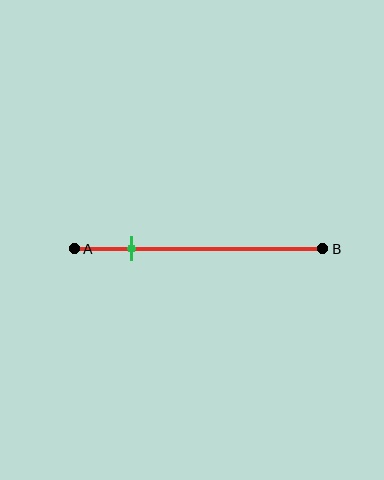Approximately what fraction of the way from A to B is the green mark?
The green mark is approximately 25% of the way from A to B.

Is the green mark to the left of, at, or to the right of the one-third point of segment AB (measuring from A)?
The green mark is to the left of the one-third point of segment AB.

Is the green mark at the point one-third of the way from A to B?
No, the mark is at about 25% from A, not at the 33% one-third point.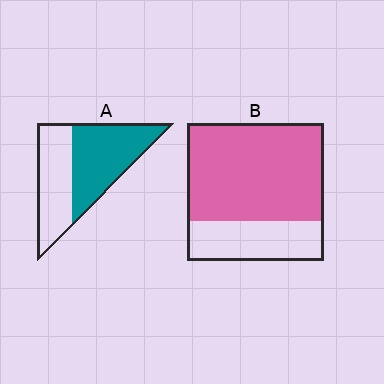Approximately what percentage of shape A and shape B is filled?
A is approximately 55% and B is approximately 70%.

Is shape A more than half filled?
Yes.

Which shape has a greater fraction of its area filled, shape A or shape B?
Shape B.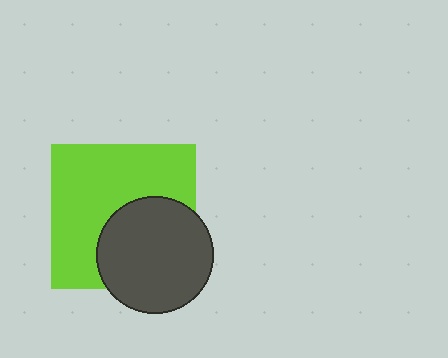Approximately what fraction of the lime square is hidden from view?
Roughly 39% of the lime square is hidden behind the dark gray circle.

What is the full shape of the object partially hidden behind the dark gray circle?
The partially hidden object is a lime square.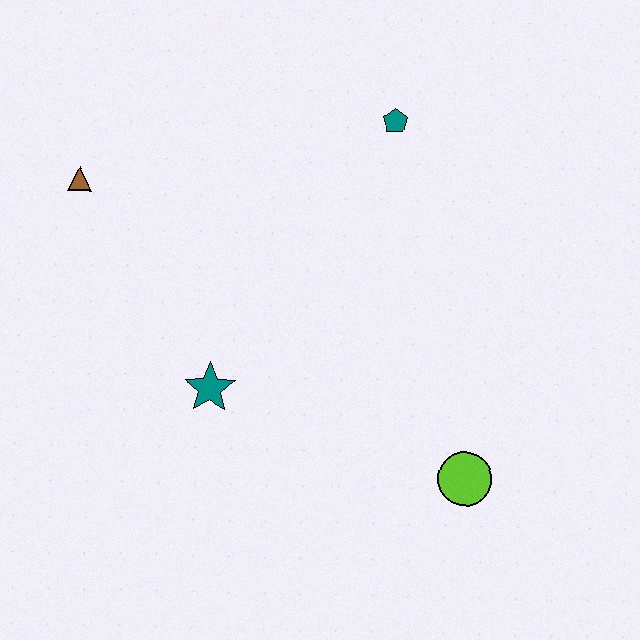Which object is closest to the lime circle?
The teal star is closest to the lime circle.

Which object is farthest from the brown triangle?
The lime circle is farthest from the brown triangle.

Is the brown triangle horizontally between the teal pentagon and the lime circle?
No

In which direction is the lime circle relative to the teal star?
The lime circle is to the right of the teal star.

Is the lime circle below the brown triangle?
Yes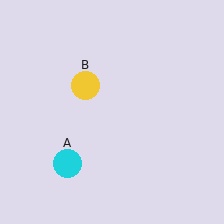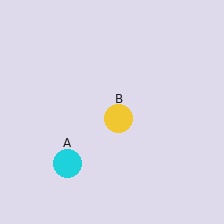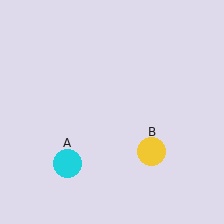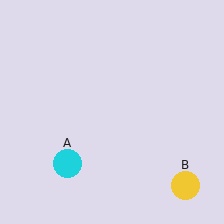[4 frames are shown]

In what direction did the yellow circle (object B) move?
The yellow circle (object B) moved down and to the right.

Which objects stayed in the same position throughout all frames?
Cyan circle (object A) remained stationary.